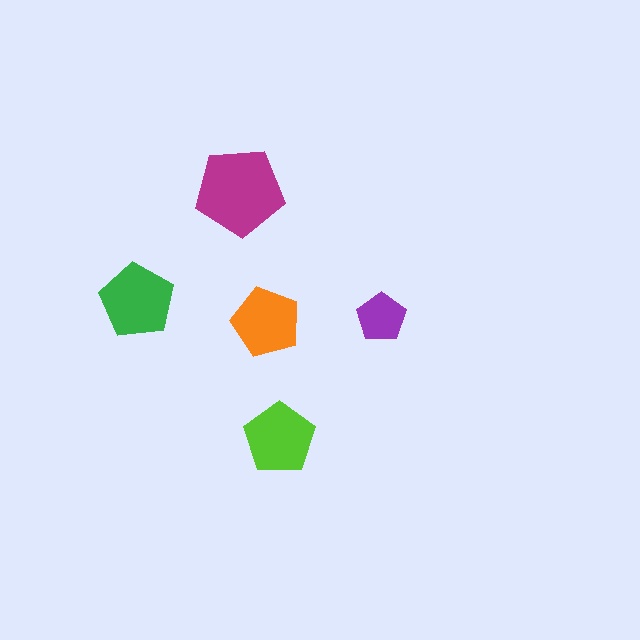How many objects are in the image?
There are 5 objects in the image.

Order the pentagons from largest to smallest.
the magenta one, the green one, the lime one, the orange one, the purple one.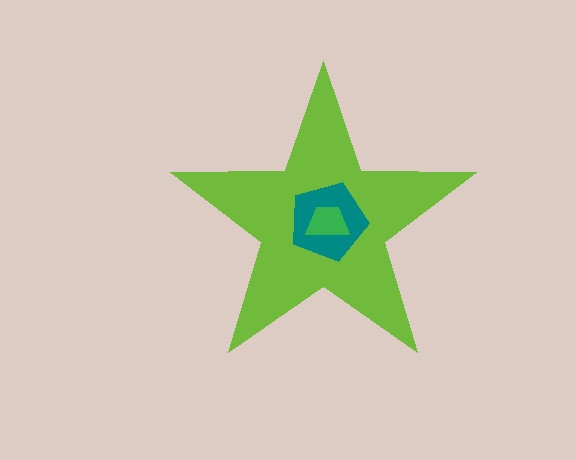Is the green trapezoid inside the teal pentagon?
Yes.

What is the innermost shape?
The green trapezoid.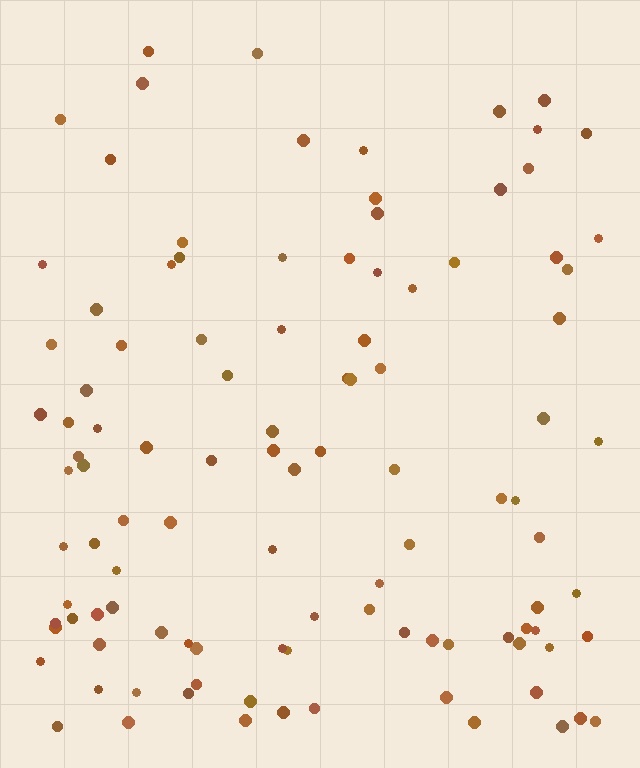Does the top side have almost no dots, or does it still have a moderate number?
Still a moderate number, just noticeably fewer than the bottom.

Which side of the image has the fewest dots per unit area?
The top.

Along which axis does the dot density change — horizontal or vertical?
Vertical.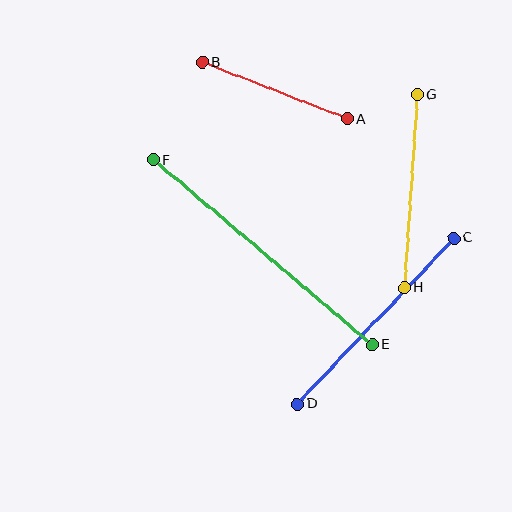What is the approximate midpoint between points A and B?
The midpoint is at approximately (275, 91) pixels.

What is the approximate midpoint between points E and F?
The midpoint is at approximately (263, 252) pixels.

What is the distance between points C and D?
The distance is approximately 228 pixels.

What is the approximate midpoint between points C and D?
The midpoint is at approximately (376, 321) pixels.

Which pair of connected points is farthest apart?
Points E and F are farthest apart.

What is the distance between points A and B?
The distance is approximately 155 pixels.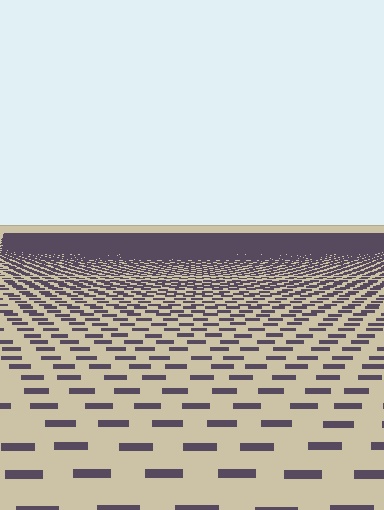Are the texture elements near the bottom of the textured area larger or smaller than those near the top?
Larger. Near the bottom, elements are closer to the viewer and appear at a bigger on-screen size.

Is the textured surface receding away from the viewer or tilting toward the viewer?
The surface is receding away from the viewer. Texture elements get smaller and denser toward the top.